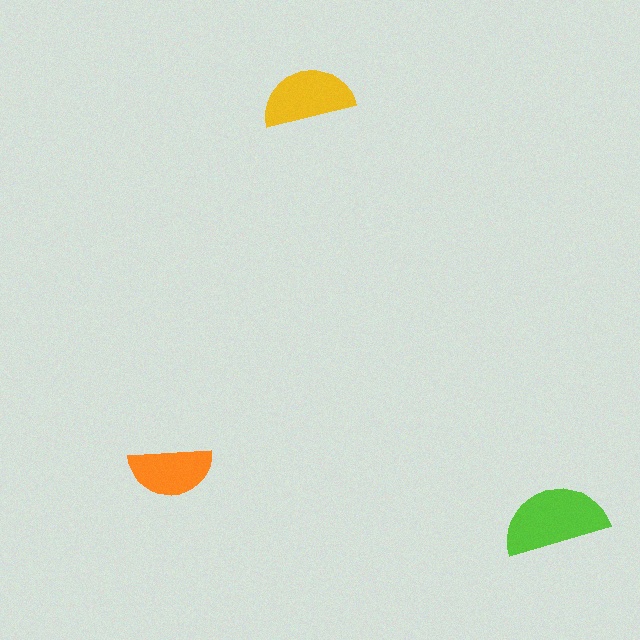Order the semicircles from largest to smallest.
the lime one, the yellow one, the orange one.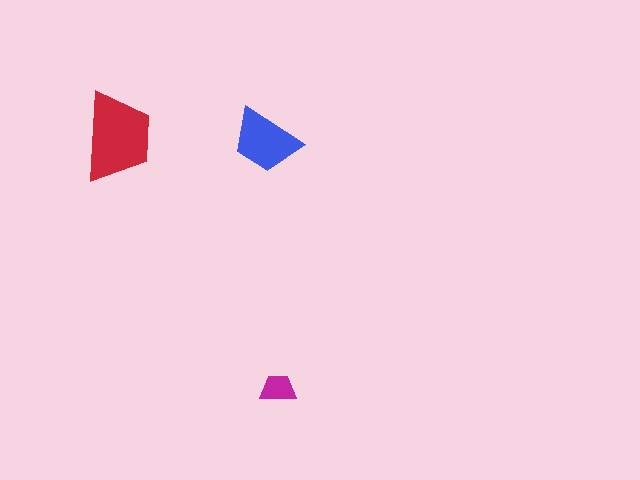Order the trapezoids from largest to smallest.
the red one, the blue one, the magenta one.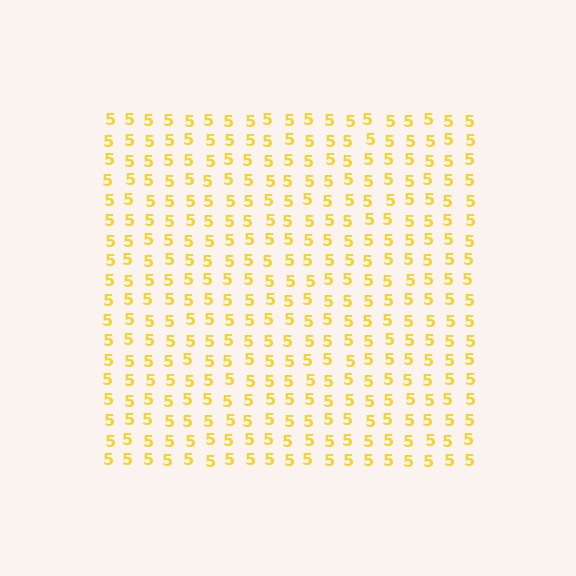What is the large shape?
The large shape is a square.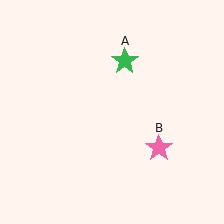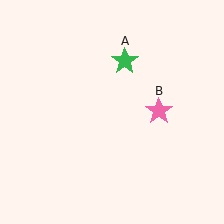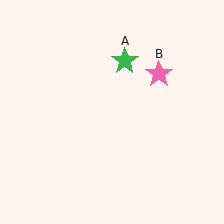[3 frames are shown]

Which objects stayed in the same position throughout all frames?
Green star (object A) remained stationary.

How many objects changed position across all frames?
1 object changed position: pink star (object B).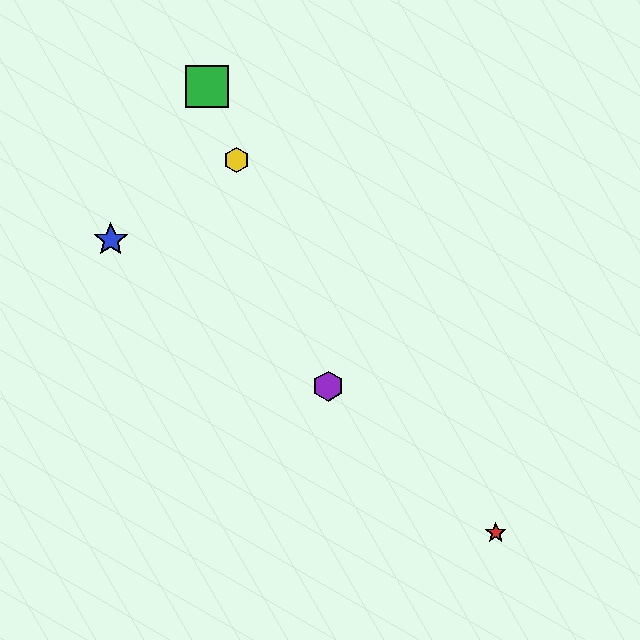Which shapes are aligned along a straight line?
The green square, the yellow hexagon, the purple hexagon are aligned along a straight line.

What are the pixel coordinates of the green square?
The green square is at (207, 87).